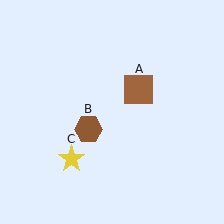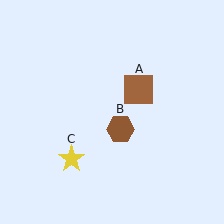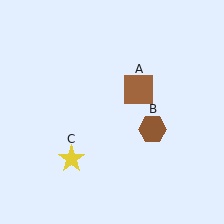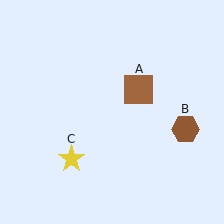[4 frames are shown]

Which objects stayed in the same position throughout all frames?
Brown square (object A) and yellow star (object C) remained stationary.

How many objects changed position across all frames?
1 object changed position: brown hexagon (object B).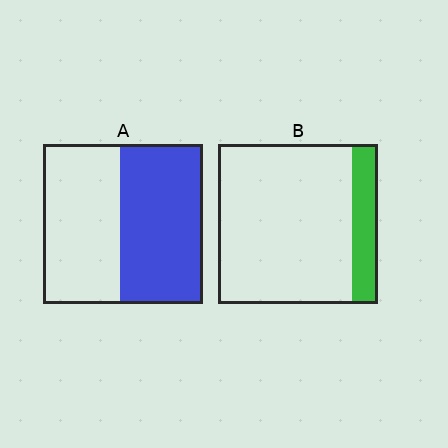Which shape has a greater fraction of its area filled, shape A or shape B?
Shape A.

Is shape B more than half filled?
No.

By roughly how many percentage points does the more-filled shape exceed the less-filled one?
By roughly 35 percentage points (A over B).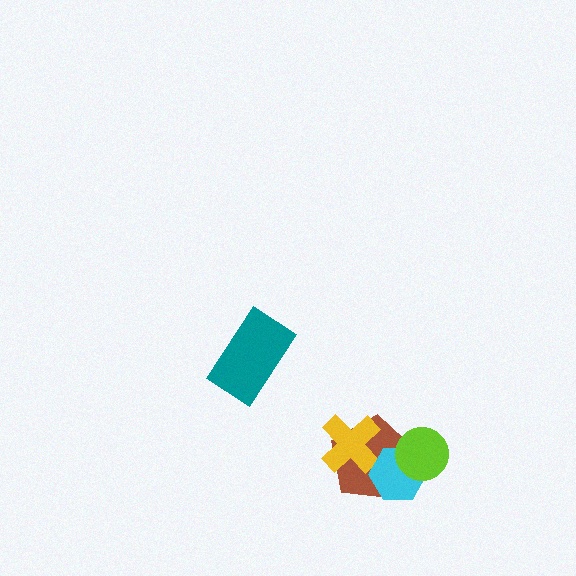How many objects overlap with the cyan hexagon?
2 objects overlap with the cyan hexagon.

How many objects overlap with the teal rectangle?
0 objects overlap with the teal rectangle.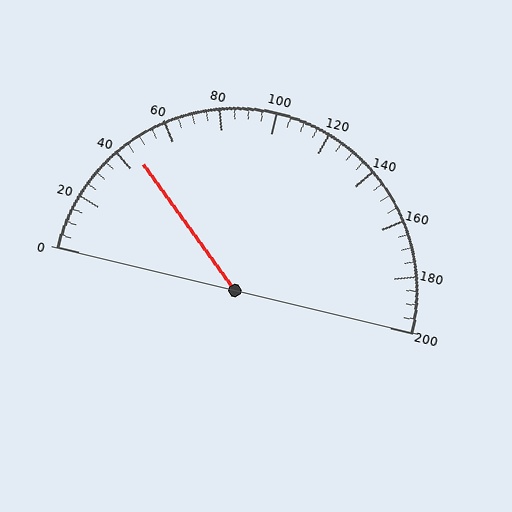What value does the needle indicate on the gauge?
The needle indicates approximately 45.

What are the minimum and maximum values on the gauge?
The gauge ranges from 0 to 200.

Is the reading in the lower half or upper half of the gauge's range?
The reading is in the lower half of the range (0 to 200).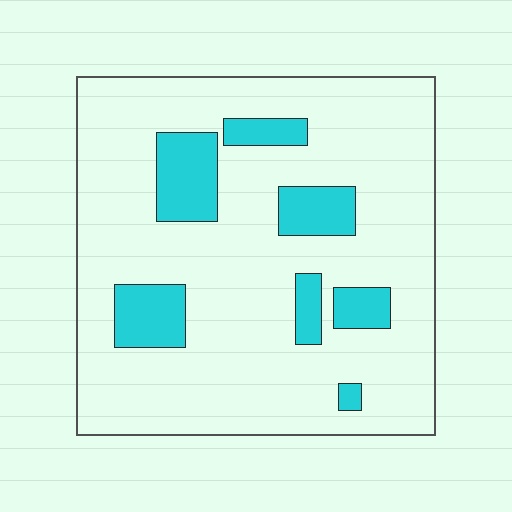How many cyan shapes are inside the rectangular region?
7.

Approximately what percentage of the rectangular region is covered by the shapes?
Approximately 15%.